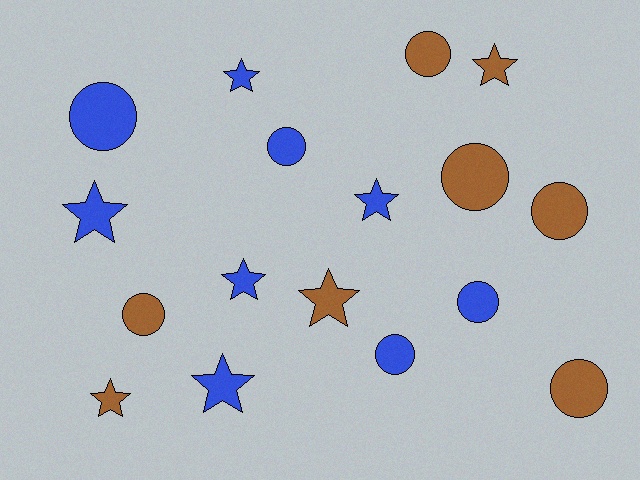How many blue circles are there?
There are 4 blue circles.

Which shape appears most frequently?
Circle, with 9 objects.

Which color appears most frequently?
Blue, with 9 objects.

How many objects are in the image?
There are 17 objects.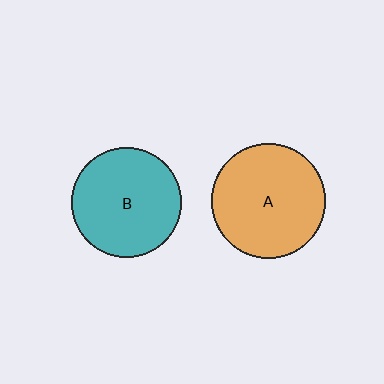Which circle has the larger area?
Circle A (orange).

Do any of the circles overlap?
No, none of the circles overlap.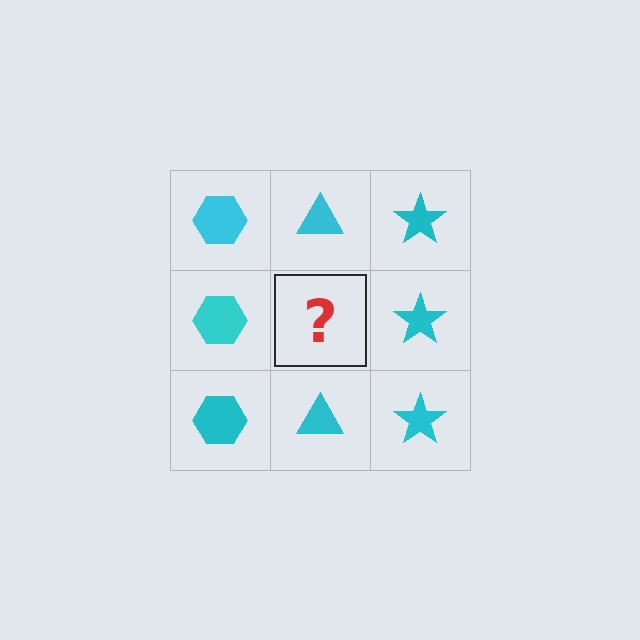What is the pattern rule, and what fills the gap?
The rule is that each column has a consistent shape. The gap should be filled with a cyan triangle.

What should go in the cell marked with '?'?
The missing cell should contain a cyan triangle.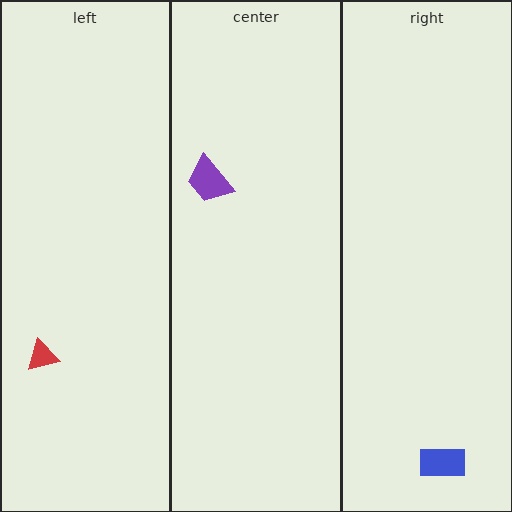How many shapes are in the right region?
1.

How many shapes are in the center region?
1.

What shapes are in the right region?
The blue rectangle.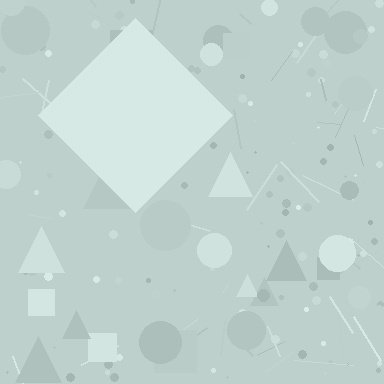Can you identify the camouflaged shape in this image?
The camouflaged shape is a diamond.